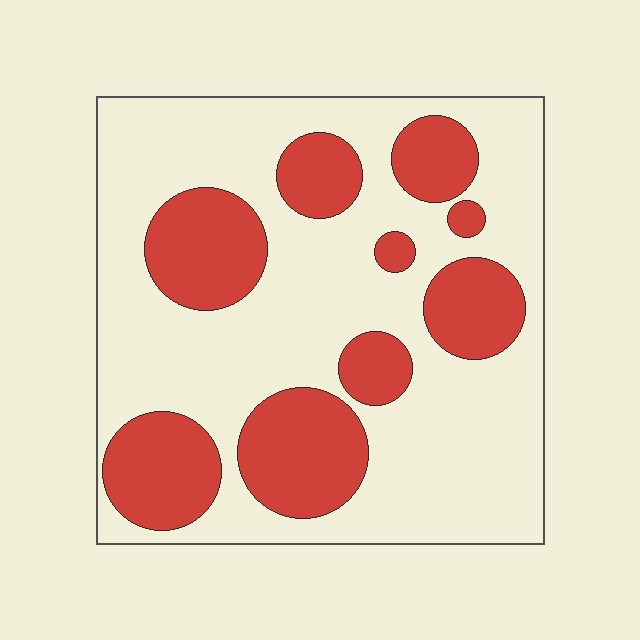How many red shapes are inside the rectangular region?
9.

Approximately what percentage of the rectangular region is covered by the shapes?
Approximately 30%.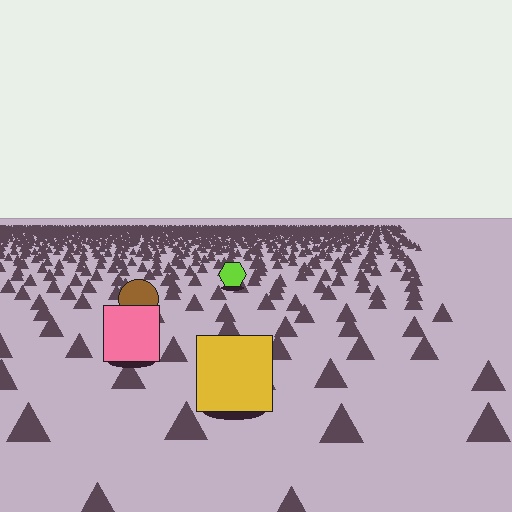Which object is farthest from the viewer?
The lime hexagon is farthest from the viewer. It appears smaller and the ground texture around it is denser.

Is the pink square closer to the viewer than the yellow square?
No. The yellow square is closer — you can tell from the texture gradient: the ground texture is coarser near it.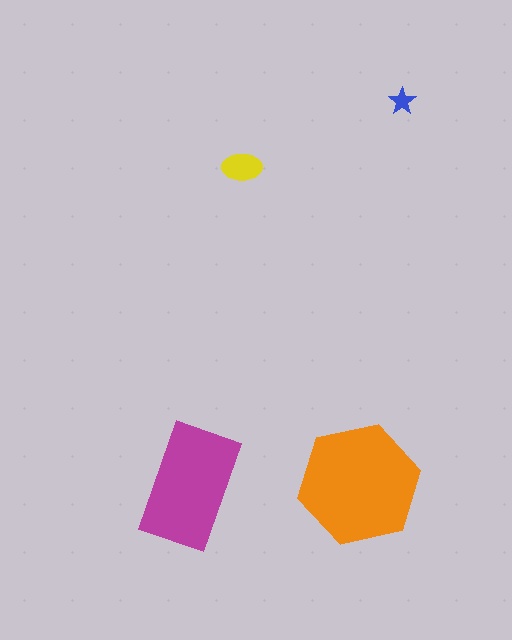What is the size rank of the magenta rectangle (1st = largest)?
2nd.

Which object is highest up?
The blue star is topmost.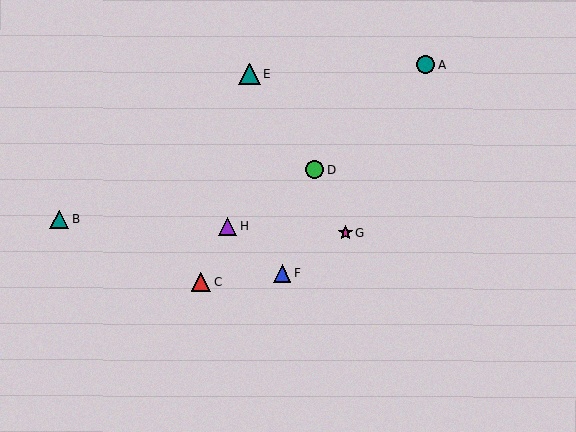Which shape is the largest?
The teal triangle (labeled E) is the largest.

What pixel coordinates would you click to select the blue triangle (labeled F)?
Click at (282, 273) to select the blue triangle F.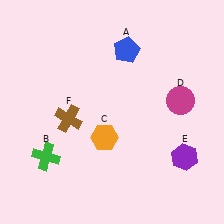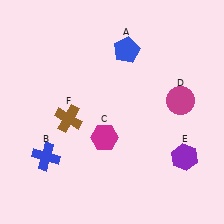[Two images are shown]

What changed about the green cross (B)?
In Image 1, B is green. In Image 2, it changed to blue.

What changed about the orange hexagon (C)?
In Image 1, C is orange. In Image 2, it changed to magenta.